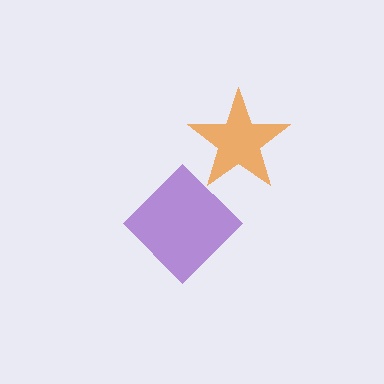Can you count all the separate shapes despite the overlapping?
Yes, there are 2 separate shapes.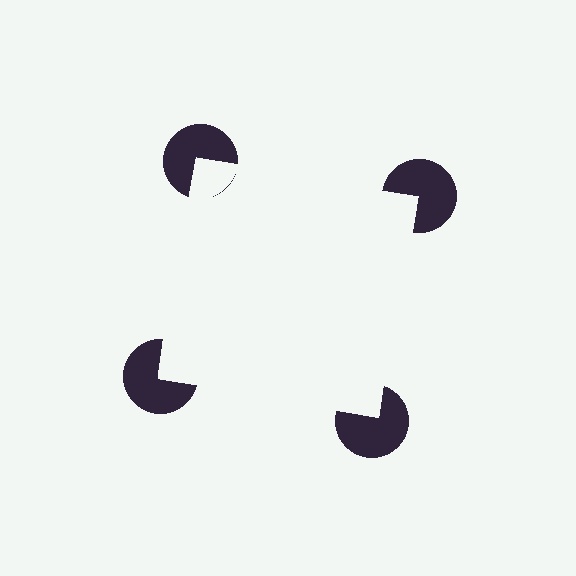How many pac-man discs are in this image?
There are 4 — one at each vertex of the illusory square.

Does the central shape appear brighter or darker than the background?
It typically appears slightly brighter than the background, even though no actual brightness change is drawn.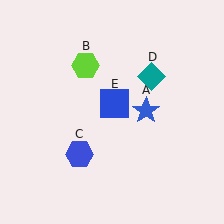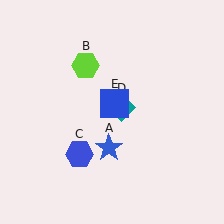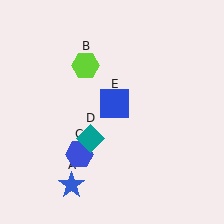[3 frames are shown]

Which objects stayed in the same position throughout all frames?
Lime hexagon (object B) and blue hexagon (object C) and blue square (object E) remained stationary.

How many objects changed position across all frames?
2 objects changed position: blue star (object A), teal diamond (object D).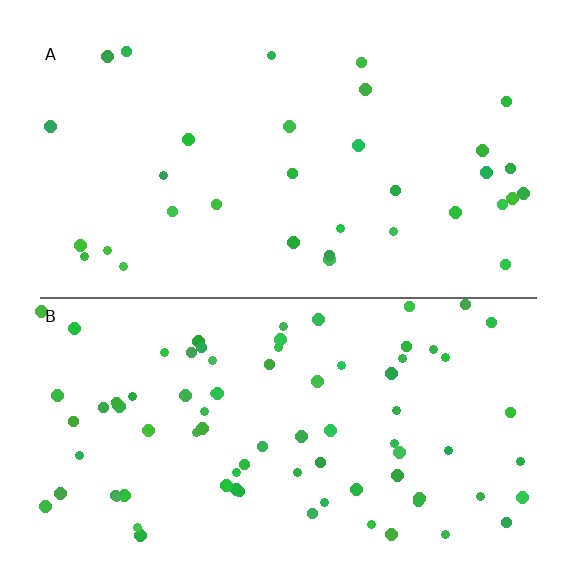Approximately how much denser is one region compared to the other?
Approximately 2.4× — region B over region A.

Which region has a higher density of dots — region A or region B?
B (the bottom).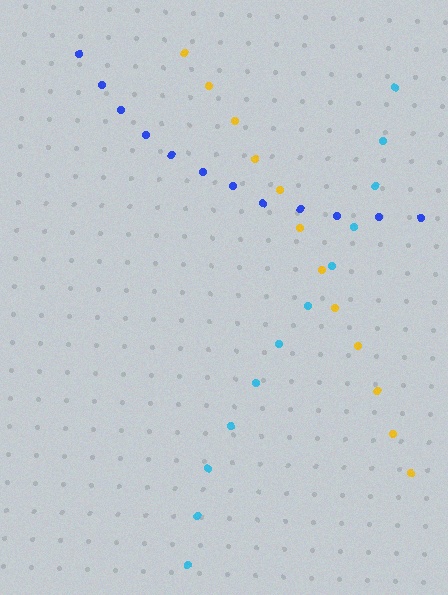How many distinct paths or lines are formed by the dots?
There are 3 distinct paths.